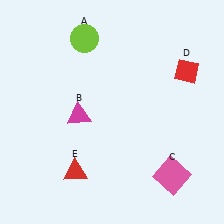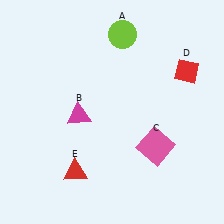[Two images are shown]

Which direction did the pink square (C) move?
The pink square (C) moved up.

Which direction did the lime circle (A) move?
The lime circle (A) moved right.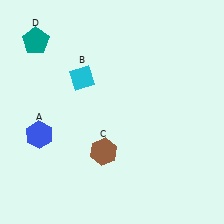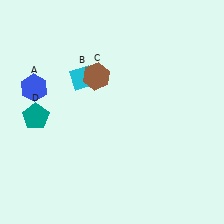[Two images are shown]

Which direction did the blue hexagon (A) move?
The blue hexagon (A) moved up.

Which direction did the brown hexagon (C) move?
The brown hexagon (C) moved up.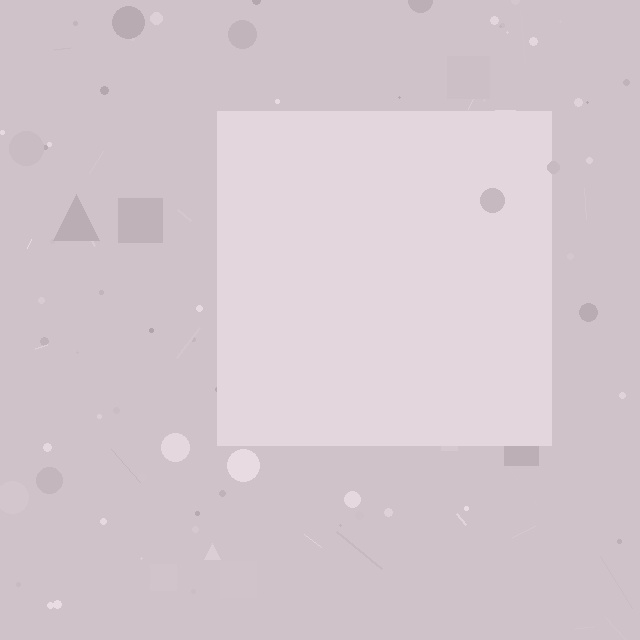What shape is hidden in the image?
A square is hidden in the image.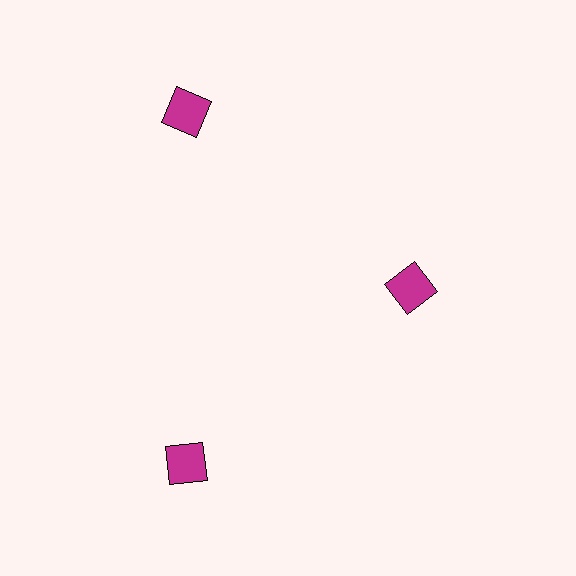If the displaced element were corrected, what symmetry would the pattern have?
It would have 3-fold rotational symmetry — the pattern would map onto itself every 120 degrees.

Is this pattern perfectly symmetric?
No. The 3 magenta squares are arranged in a ring, but one element near the 3 o'clock position is pulled inward toward the center, breaking the 3-fold rotational symmetry.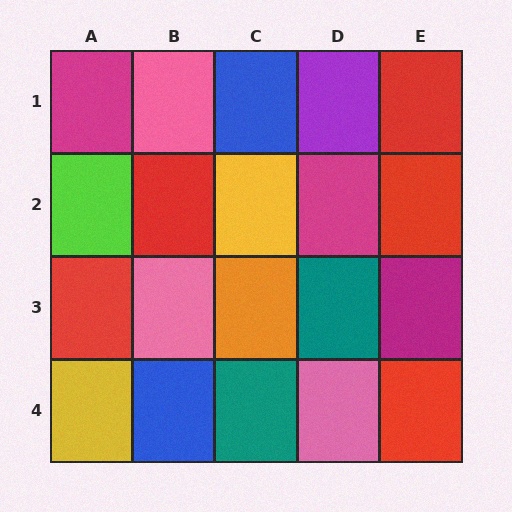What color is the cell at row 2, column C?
Yellow.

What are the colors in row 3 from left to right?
Red, pink, orange, teal, magenta.